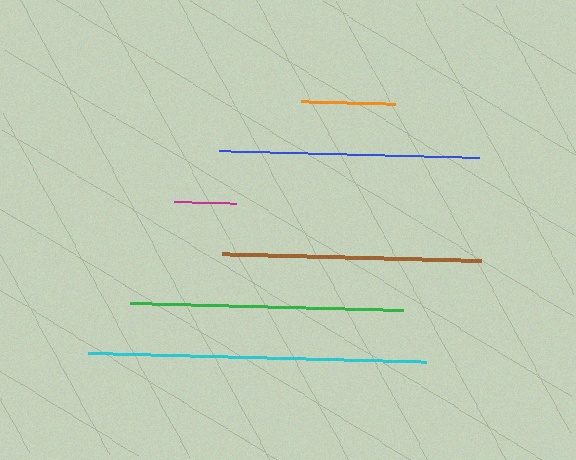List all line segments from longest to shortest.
From longest to shortest: cyan, green, blue, brown, orange, magenta.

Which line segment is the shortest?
The magenta line is the shortest at approximately 62 pixels.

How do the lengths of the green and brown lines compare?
The green and brown lines are approximately the same length.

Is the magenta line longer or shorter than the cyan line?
The cyan line is longer than the magenta line.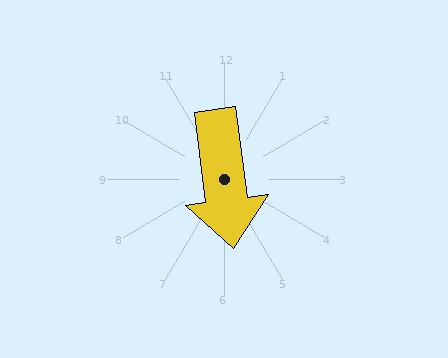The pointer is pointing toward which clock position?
Roughly 6 o'clock.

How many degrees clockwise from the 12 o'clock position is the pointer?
Approximately 173 degrees.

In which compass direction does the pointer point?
South.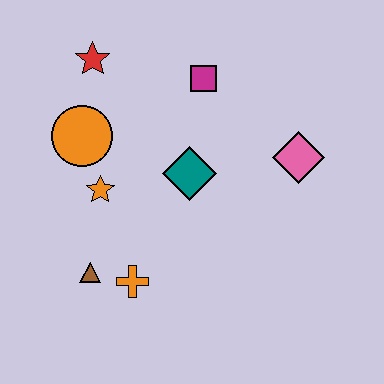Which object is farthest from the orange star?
The pink diamond is farthest from the orange star.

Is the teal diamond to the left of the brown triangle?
No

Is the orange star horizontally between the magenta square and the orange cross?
No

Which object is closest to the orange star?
The orange circle is closest to the orange star.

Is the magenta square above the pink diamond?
Yes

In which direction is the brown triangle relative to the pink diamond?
The brown triangle is to the left of the pink diamond.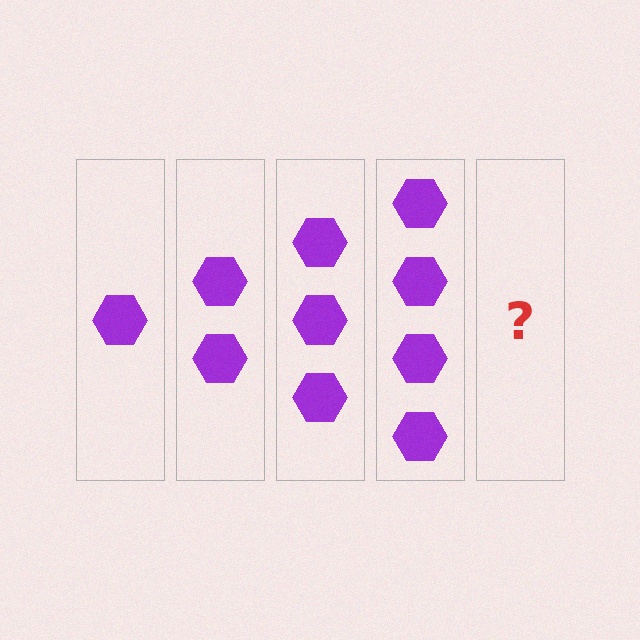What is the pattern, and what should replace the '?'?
The pattern is that each step adds one more hexagon. The '?' should be 5 hexagons.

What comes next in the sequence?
The next element should be 5 hexagons.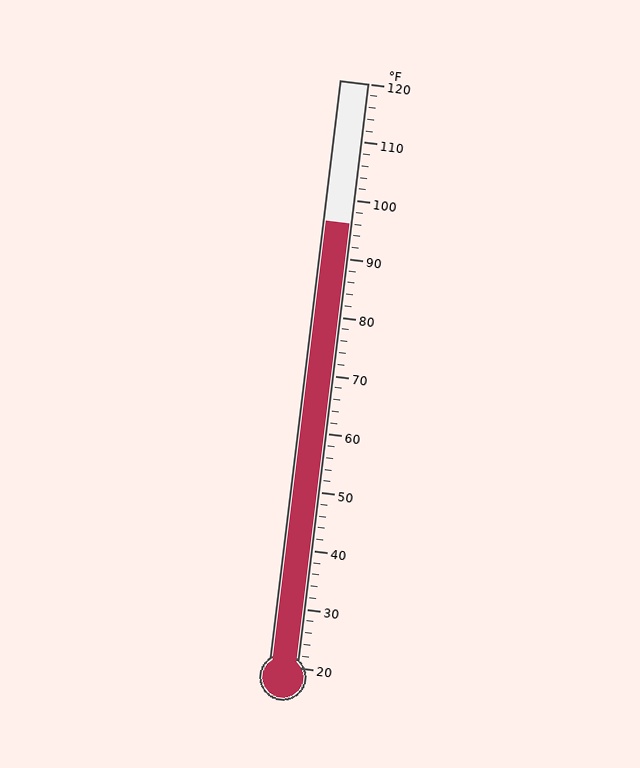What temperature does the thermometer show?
The thermometer shows approximately 96°F.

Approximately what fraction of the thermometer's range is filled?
The thermometer is filled to approximately 75% of its range.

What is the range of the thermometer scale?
The thermometer scale ranges from 20°F to 120°F.